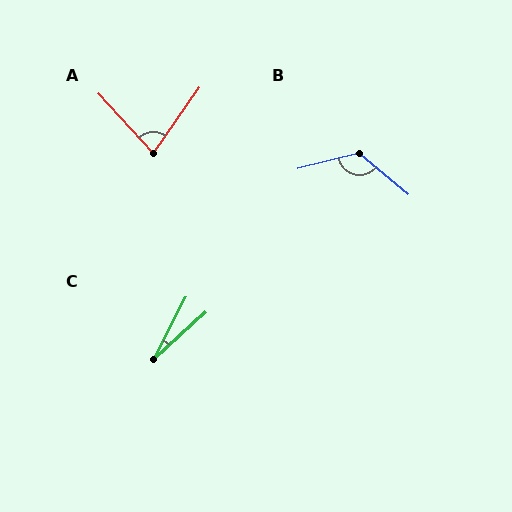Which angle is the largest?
B, at approximately 126 degrees.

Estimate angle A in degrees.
Approximately 78 degrees.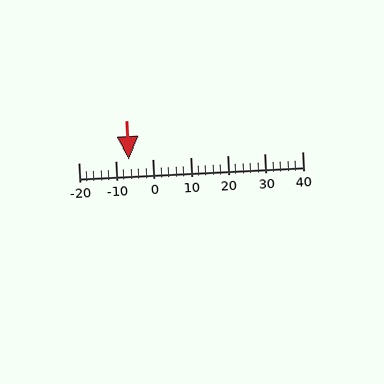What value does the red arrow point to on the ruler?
The red arrow points to approximately -7.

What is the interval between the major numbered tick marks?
The major tick marks are spaced 10 units apart.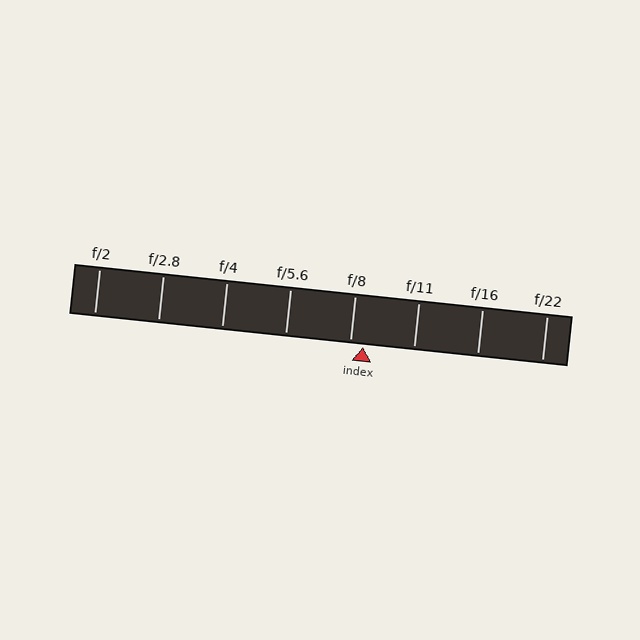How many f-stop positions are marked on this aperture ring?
There are 8 f-stop positions marked.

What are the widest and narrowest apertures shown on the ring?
The widest aperture shown is f/2 and the narrowest is f/22.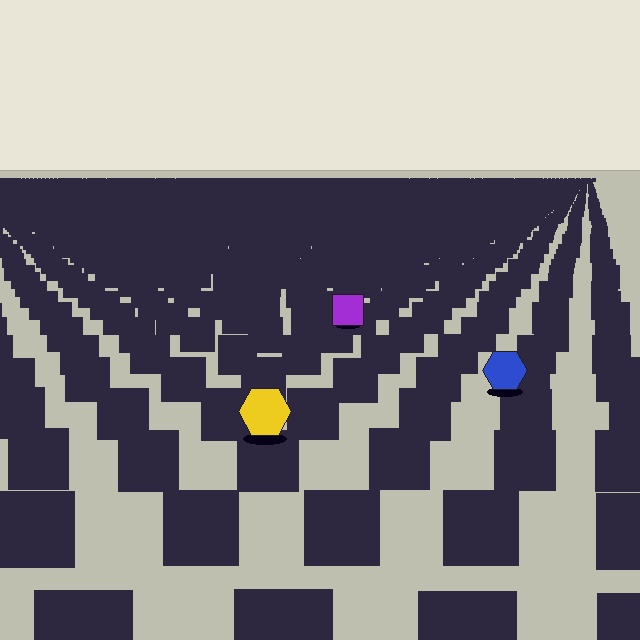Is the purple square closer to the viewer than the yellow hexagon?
No. The yellow hexagon is closer — you can tell from the texture gradient: the ground texture is coarser near it.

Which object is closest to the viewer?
The yellow hexagon is closest. The texture marks near it are larger and more spread out.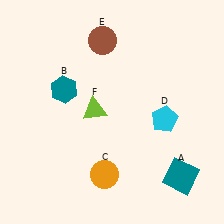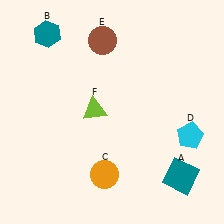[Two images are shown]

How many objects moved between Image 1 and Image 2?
2 objects moved between the two images.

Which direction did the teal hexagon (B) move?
The teal hexagon (B) moved up.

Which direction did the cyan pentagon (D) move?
The cyan pentagon (D) moved right.